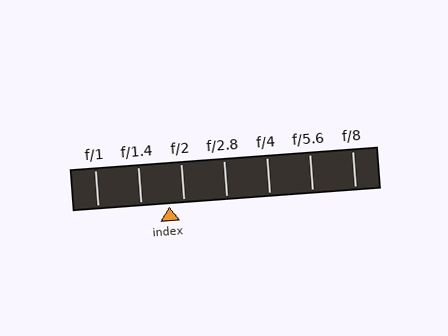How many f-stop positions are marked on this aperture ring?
There are 7 f-stop positions marked.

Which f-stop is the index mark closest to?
The index mark is closest to f/2.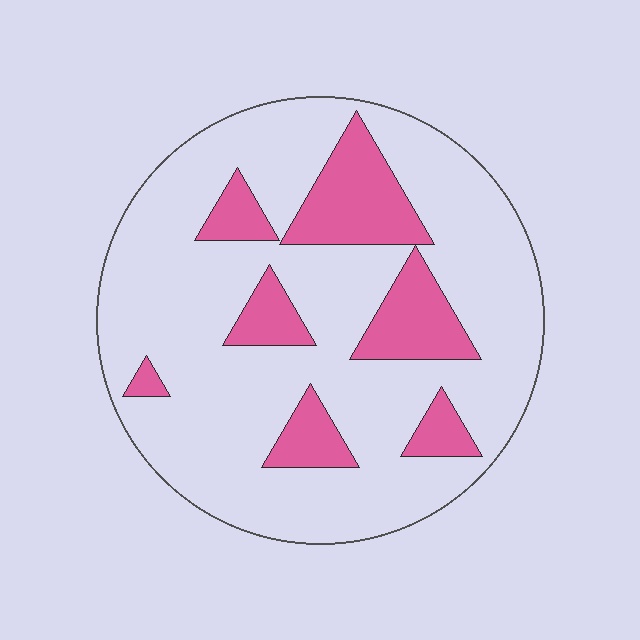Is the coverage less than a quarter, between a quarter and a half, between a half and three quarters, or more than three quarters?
Less than a quarter.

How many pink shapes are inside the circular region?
7.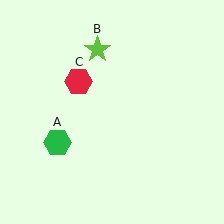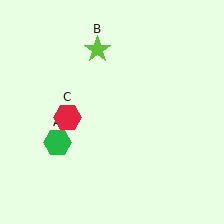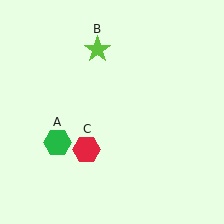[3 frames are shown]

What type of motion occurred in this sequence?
The red hexagon (object C) rotated counterclockwise around the center of the scene.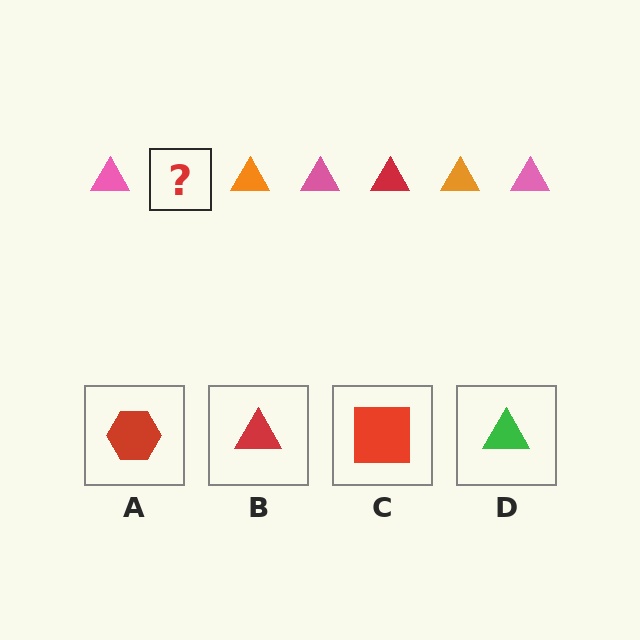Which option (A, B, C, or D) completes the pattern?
B.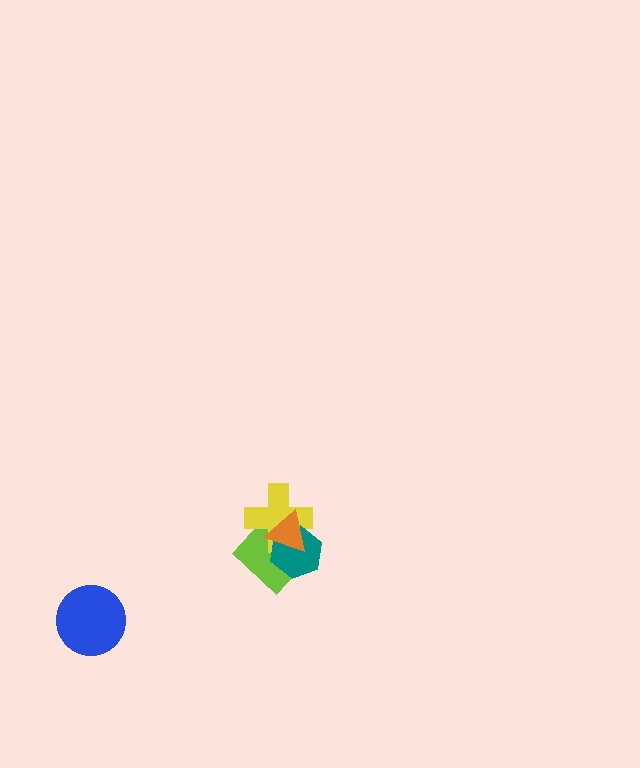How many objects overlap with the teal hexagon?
3 objects overlap with the teal hexagon.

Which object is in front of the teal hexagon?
The orange triangle is in front of the teal hexagon.